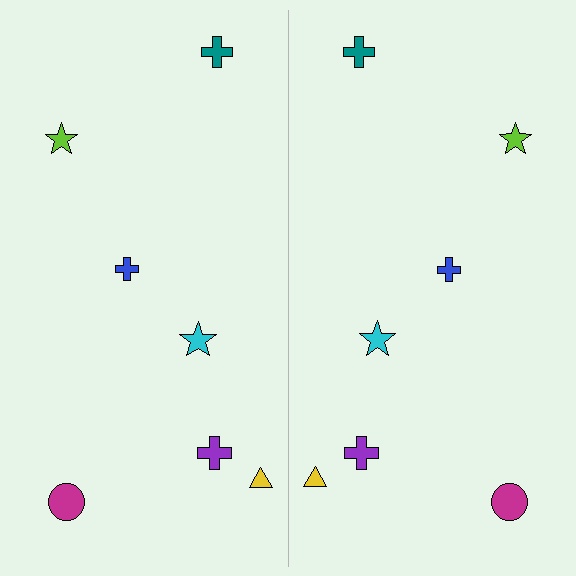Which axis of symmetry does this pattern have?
The pattern has a vertical axis of symmetry running through the center of the image.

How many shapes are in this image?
There are 14 shapes in this image.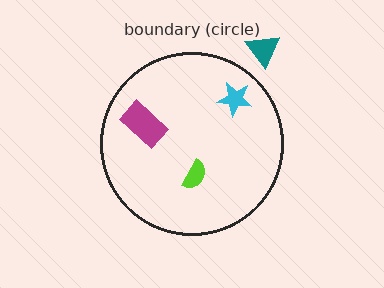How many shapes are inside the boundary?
3 inside, 1 outside.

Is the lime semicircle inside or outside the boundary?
Inside.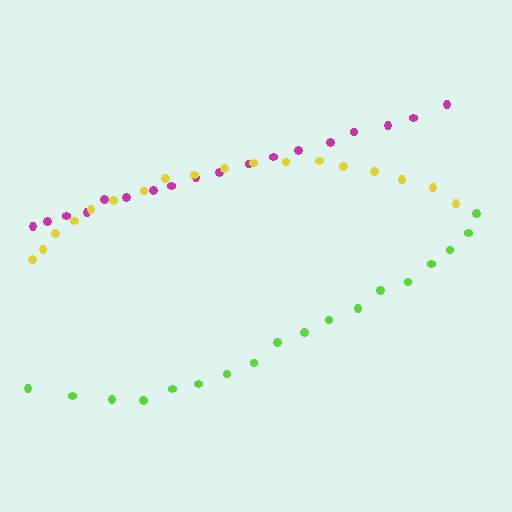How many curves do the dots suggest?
There are 3 distinct paths.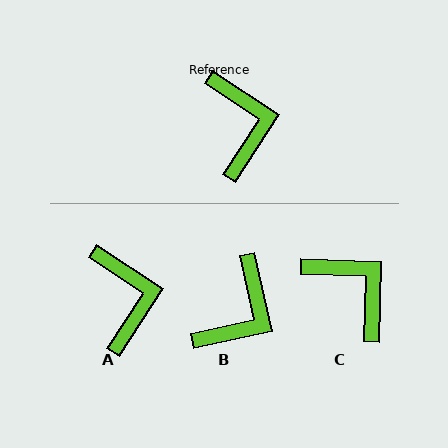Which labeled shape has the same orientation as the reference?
A.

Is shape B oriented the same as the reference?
No, it is off by about 44 degrees.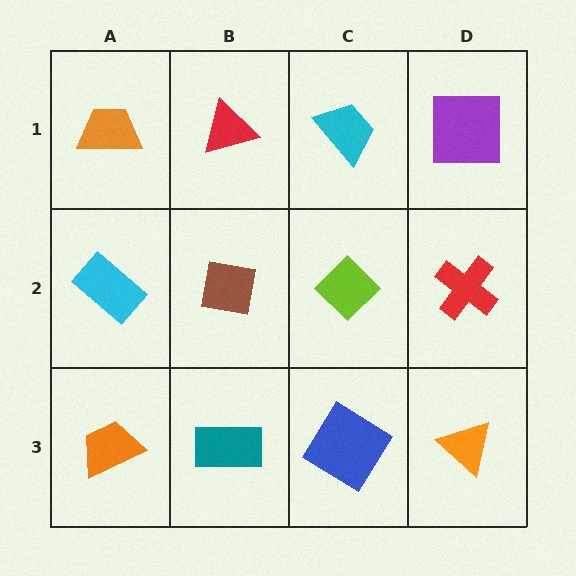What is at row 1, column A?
An orange trapezoid.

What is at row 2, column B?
A brown square.